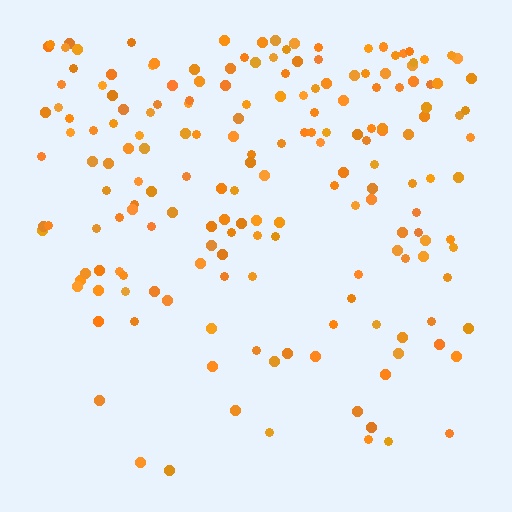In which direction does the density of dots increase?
From bottom to top, with the top side densest.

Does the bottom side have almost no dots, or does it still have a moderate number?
Still a moderate number, just noticeably fewer than the top.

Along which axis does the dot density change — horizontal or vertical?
Vertical.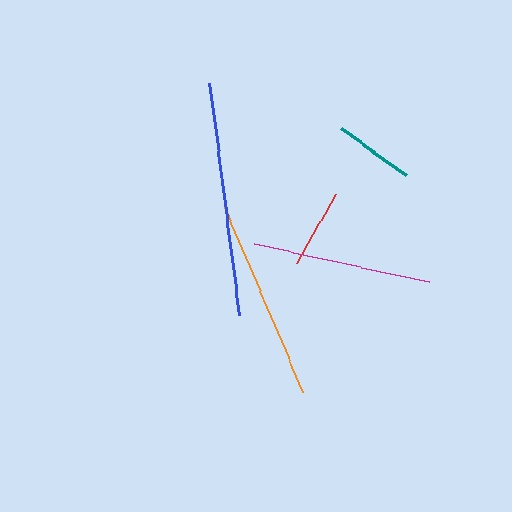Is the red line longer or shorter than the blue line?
The blue line is longer than the red line.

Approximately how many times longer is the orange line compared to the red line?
The orange line is approximately 2.6 times the length of the red line.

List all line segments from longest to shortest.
From longest to shortest: blue, orange, magenta, teal, red.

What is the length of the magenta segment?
The magenta segment is approximately 179 pixels long.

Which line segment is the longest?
The blue line is the longest at approximately 233 pixels.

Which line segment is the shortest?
The red line is the shortest at approximately 78 pixels.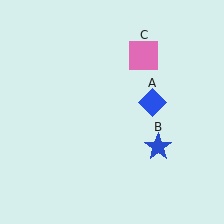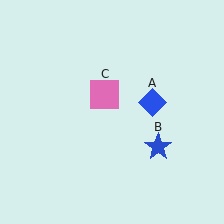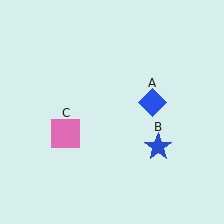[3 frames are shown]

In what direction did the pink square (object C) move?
The pink square (object C) moved down and to the left.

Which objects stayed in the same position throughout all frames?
Blue diamond (object A) and blue star (object B) remained stationary.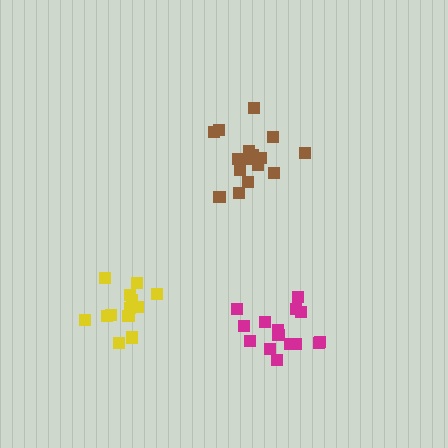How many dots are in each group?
Group 1: 16 dots, Group 2: 13 dots, Group 3: 15 dots (44 total).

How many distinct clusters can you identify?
There are 3 distinct clusters.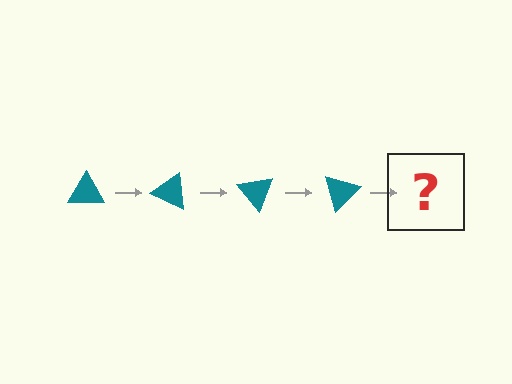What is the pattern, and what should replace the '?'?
The pattern is that the triangle rotates 25 degrees each step. The '?' should be a teal triangle rotated 100 degrees.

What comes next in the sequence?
The next element should be a teal triangle rotated 100 degrees.